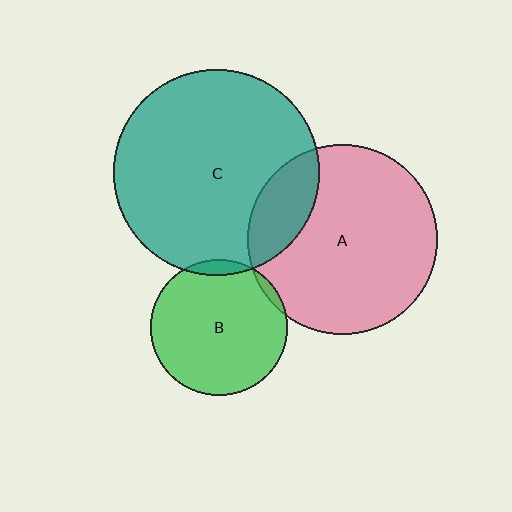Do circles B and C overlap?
Yes.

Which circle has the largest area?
Circle C (teal).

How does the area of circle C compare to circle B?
Approximately 2.3 times.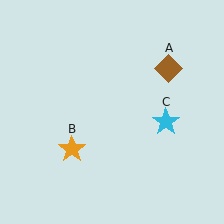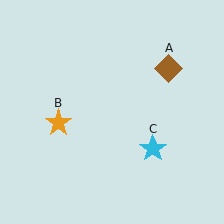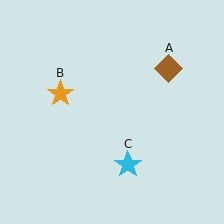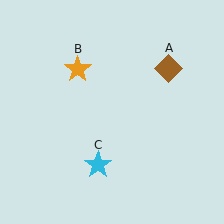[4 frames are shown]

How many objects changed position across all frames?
2 objects changed position: orange star (object B), cyan star (object C).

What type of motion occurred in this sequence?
The orange star (object B), cyan star (object C) rotated clockwise around the center of the scene.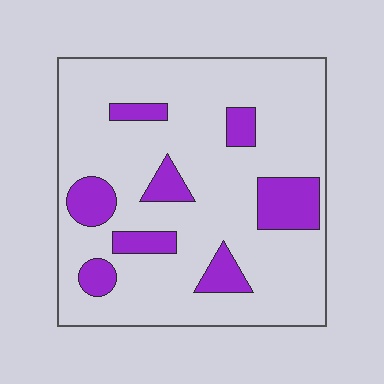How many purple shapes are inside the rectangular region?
8.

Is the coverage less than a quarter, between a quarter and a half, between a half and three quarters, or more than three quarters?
Less than a quarter.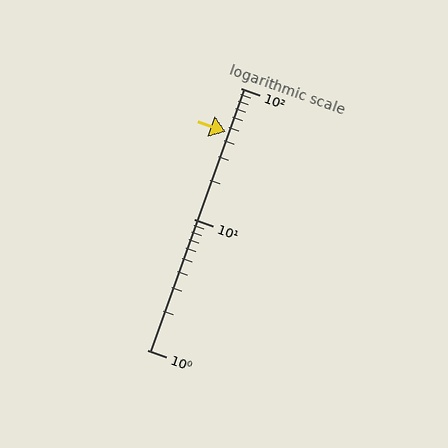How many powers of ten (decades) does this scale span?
The scale spans 2 decades, from 1 to 100.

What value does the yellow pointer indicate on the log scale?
The pointer indicates approximately 46.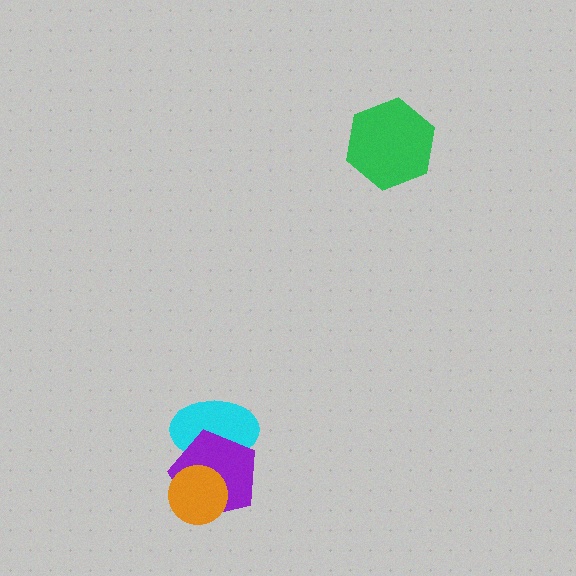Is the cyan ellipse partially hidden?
Yes, it is partially covered by another shape.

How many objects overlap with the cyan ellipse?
1 object overlaps with the cyan ellipse.